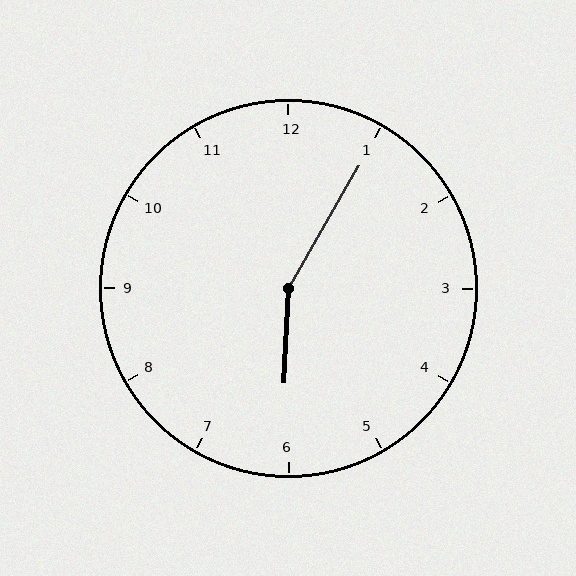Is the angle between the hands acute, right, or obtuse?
It is obtuse.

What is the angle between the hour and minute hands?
Approximately 152 degrees.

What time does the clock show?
6:05.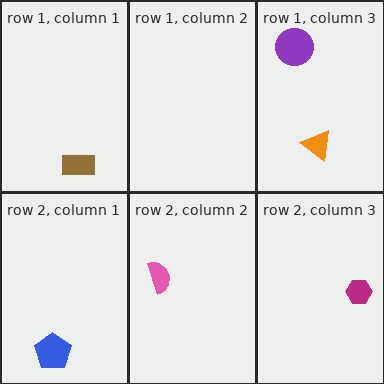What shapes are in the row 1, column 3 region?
The orange triangle, the purple circle.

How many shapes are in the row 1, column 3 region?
2.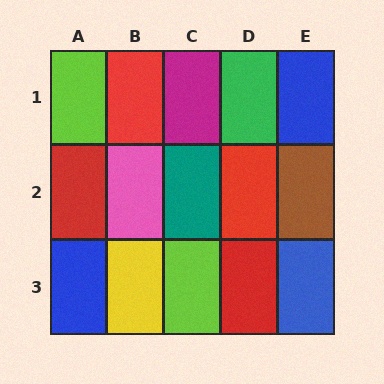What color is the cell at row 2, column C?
Teal.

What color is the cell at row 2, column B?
Pink.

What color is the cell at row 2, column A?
Red.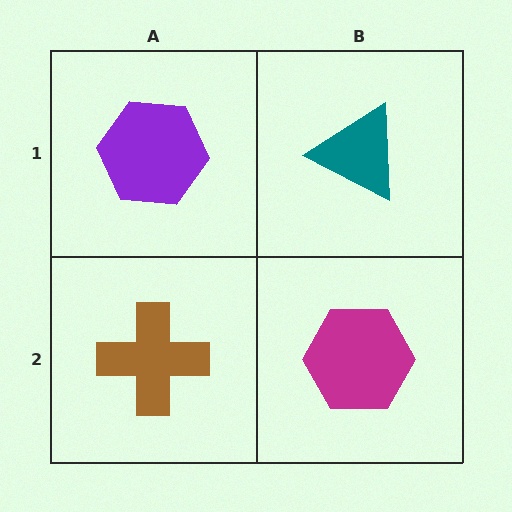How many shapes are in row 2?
2 shapes.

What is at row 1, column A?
A purple hexagon.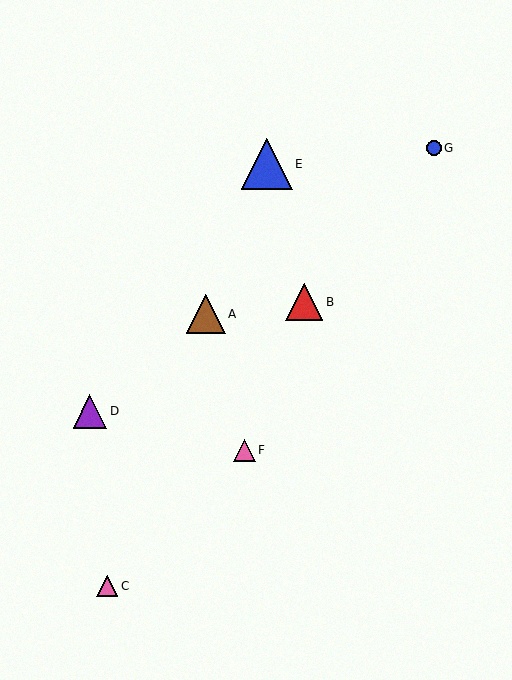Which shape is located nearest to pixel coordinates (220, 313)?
The brown triangle (labeled A) at (206, 314) is nearest to that location.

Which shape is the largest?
The blue triangle (labeled E) is the largest.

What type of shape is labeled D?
Shape D is a purple triangle.